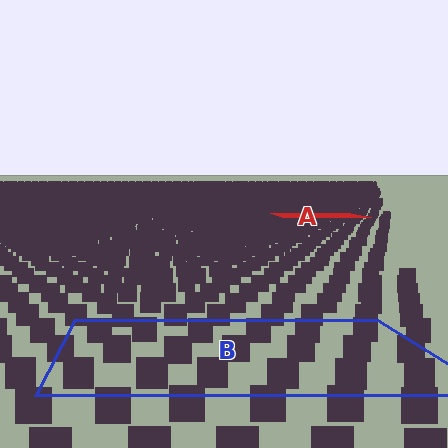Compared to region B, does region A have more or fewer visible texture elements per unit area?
Region A has more texture elements per unit area — they are packed more densely because it is farther away.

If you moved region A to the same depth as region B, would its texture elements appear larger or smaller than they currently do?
They would appear larger. At a closer depth, the same texture elements are projected at a bigger on-screen size.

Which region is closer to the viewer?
Region B is closer. The texture elements there are larger and more spread out.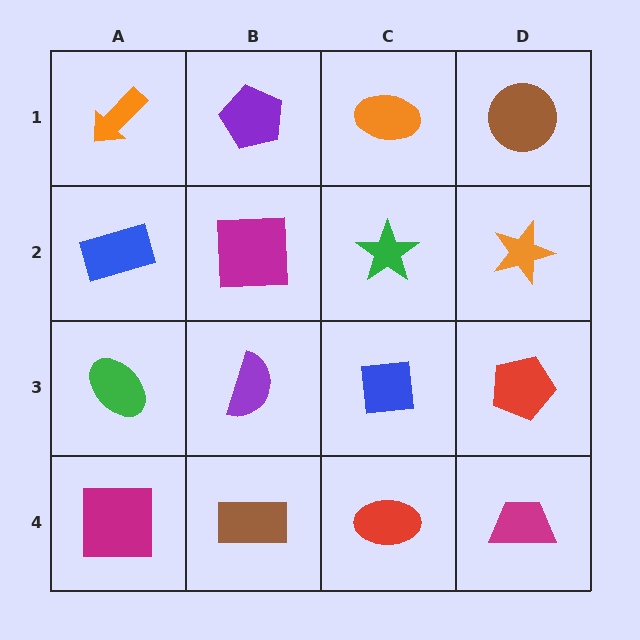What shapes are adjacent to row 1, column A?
A blue rectangle (row 2, column A), a purple pentagon (row 1, column B).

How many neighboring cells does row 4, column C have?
3.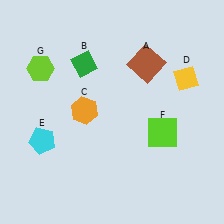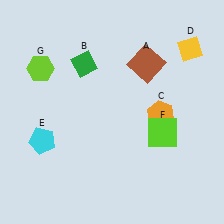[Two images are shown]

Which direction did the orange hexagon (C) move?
The orange hexagon (C) moved right.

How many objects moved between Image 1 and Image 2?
2 objects moved between the two images.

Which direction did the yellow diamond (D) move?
The yellow diamond (D) moved up.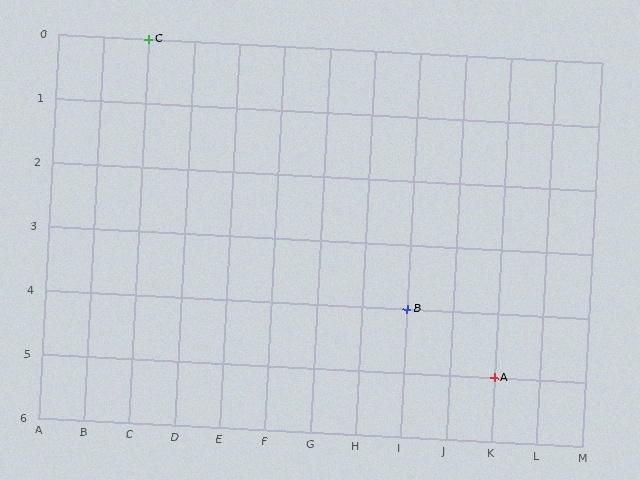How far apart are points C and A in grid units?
Points C and A are 8 columns and 5 rows apart (about 9.4 grid units diagonally).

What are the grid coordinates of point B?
Point B is at grid coordinates (I, 4).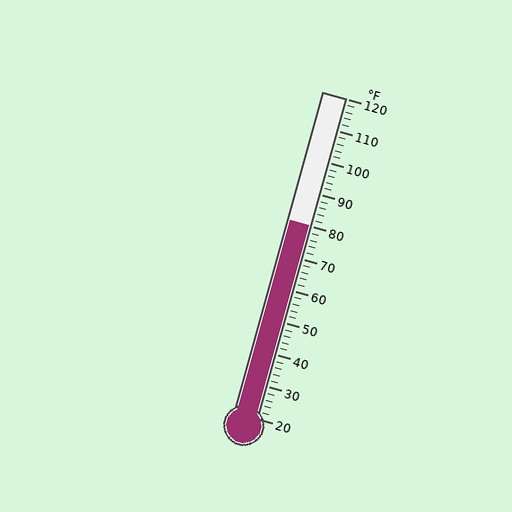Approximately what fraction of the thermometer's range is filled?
The thermometer is filled to approximately 60% of its range.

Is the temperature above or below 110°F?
The temperature is below 110°F.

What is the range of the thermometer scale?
The thermometer scale ranges from 20°F to 120°F.